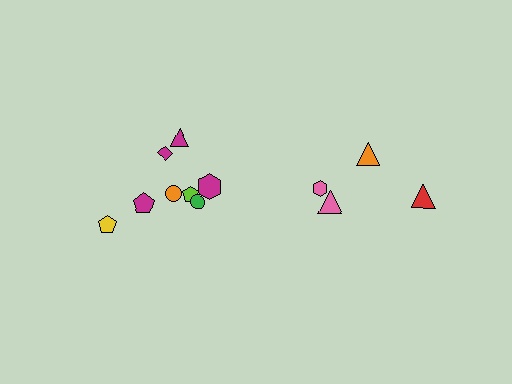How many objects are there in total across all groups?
There are 12 objects.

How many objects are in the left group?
There are 8 objects.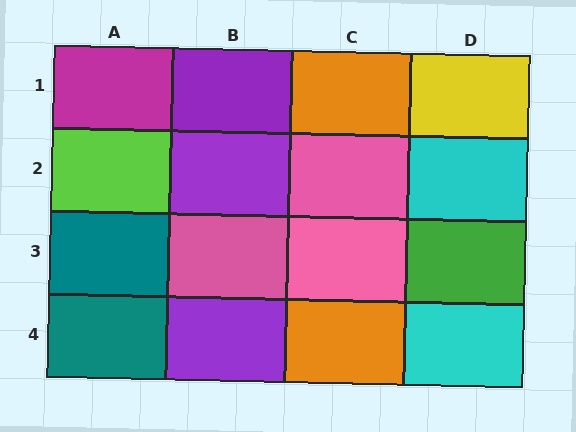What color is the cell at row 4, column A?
Teal.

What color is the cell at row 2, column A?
Lime.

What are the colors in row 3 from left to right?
Teal, pink, pink, green.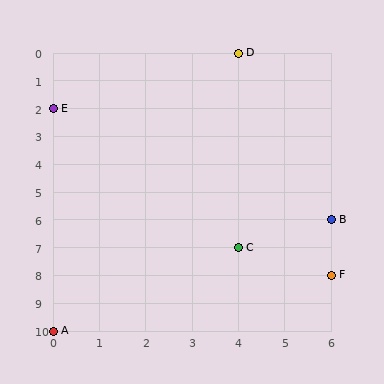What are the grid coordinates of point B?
Point B is at grid coordinates (6, 6).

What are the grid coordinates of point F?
Point F is at grid coordinates (6, 8).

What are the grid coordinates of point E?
Point E is at grid coordinates (0, 2).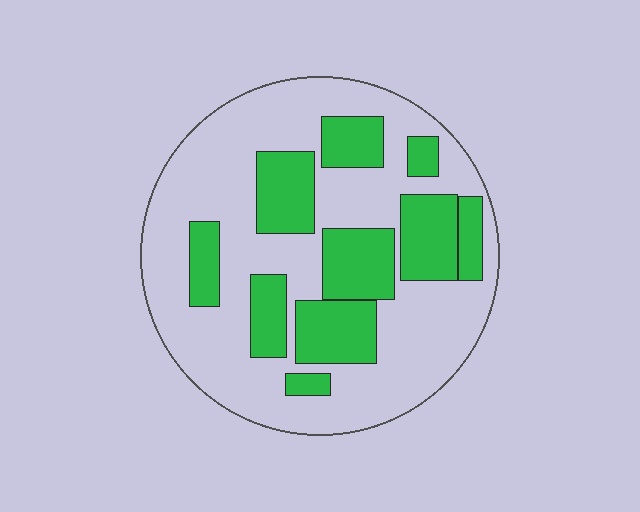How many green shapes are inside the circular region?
10.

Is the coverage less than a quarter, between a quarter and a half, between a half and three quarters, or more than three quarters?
Between a quarter and a half.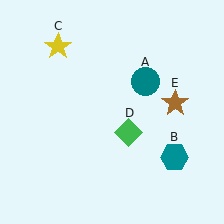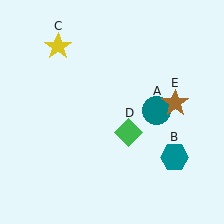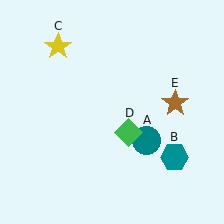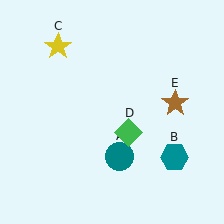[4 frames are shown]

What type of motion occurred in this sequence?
The teal circle (object A) rotated clockwise around the center of the scene.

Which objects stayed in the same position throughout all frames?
Teal hexagon (object B) and yellow star (object C) and green diamond (object D) and brown star (object E) remained stationary.